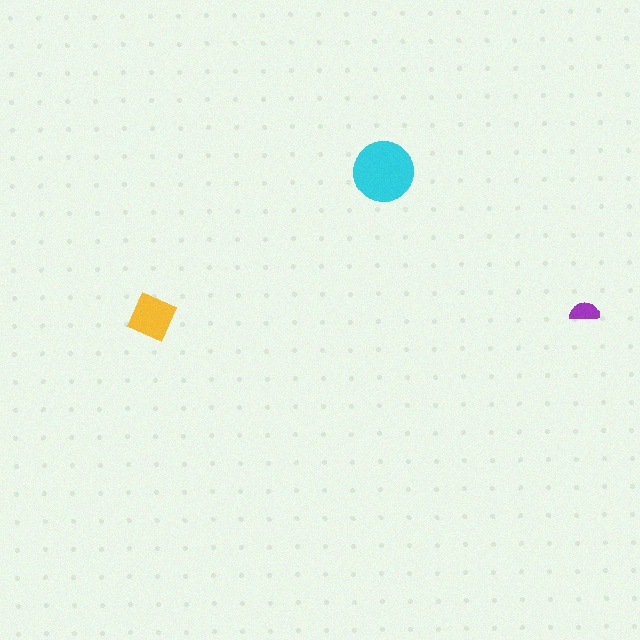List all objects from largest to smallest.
The cyan circle, the yellow square, the purple semicircle.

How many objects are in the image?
There are 3 objects in the image.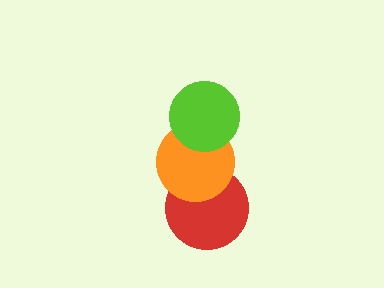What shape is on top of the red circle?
The orange circle is on top of the red circle.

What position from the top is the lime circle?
The lime circle is 1st from the top.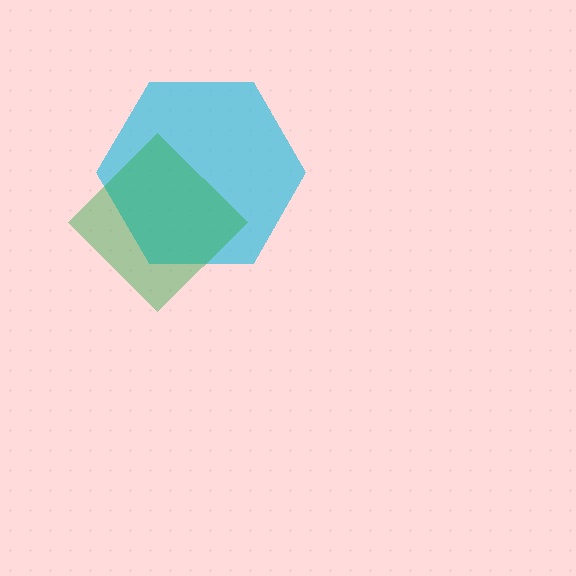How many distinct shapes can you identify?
There are 2 distinct shapes: a cyan hexagon, a green diamond.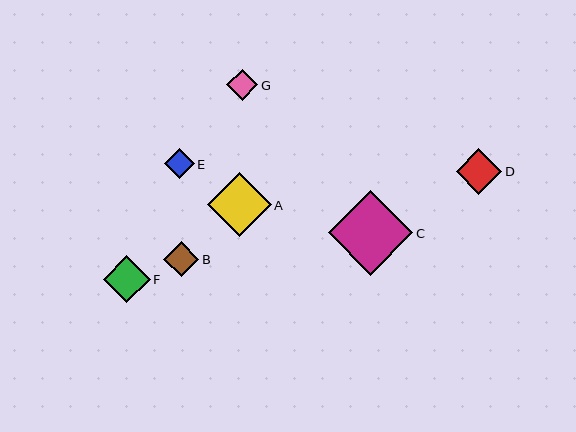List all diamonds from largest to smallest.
From largest to smallest: C, A, F, D, B, G, E.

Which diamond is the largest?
Diamond C is the largest with a size of approximately 84 pixels.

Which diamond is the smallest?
Diamond E is the smallest with a size of approximately 30 pixels.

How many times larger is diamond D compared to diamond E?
Diamond D is approximately 1.5 times the size of diamond E.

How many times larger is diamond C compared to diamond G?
Diamond C is approximately 2.7 times the size of diamond G.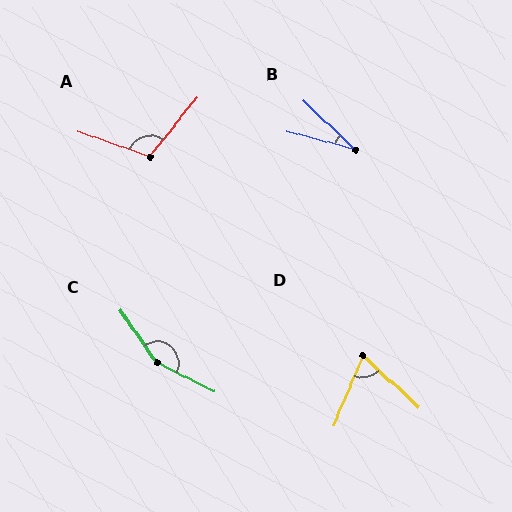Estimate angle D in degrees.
Approximately 70 degrees.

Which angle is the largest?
C, at approximately 151 degrees.